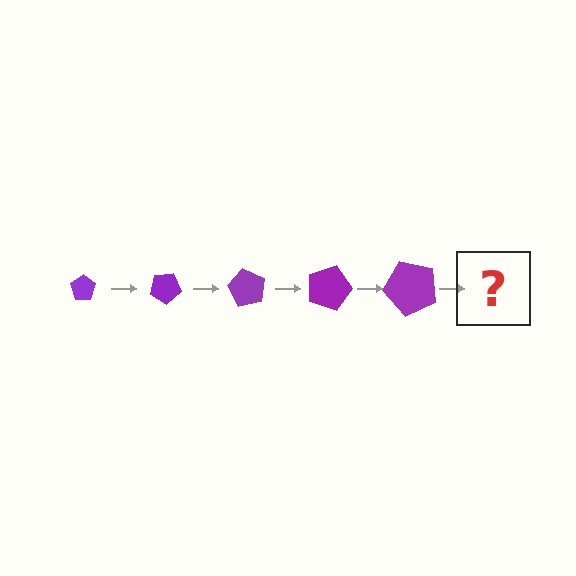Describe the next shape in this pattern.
It should be a pentagon, larger than the previous one and rotated 150 degrees from the start.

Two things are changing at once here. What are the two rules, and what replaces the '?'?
The two rules are that the pentagon grows larger each step and it rotates 30 degrees each step. The '?' should be a pentagon, larger than the previous one and rotated 150 degrees from the start.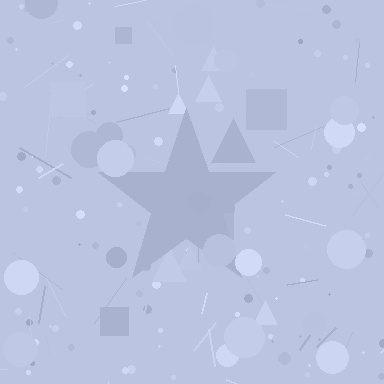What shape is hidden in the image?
A star is hidden in the image.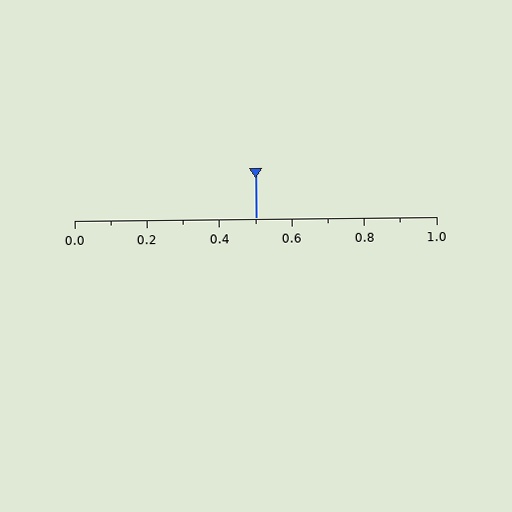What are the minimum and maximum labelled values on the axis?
The axis runs from 0.0 to 1.0.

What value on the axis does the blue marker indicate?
The marker indicates approximately 0.5.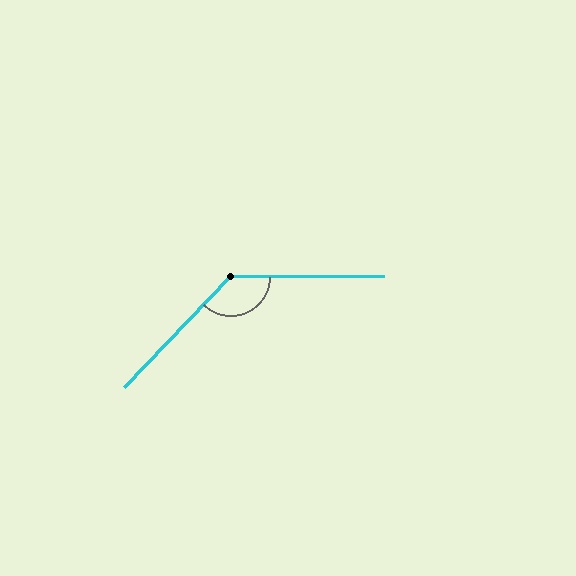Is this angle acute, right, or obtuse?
It is obtuse.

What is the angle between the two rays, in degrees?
Approximately 134 degrees.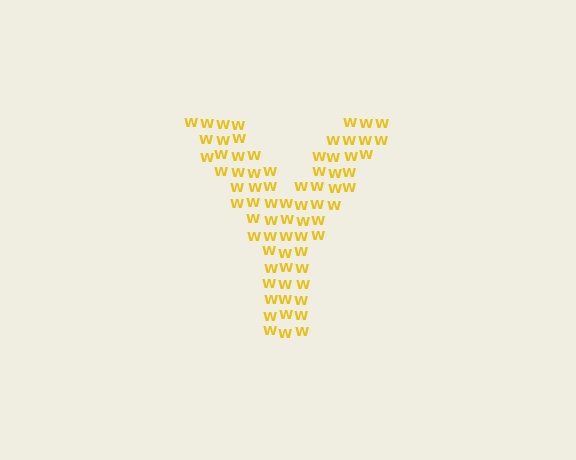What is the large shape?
The large shape is the letter Y.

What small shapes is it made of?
It is made of small letter W's.